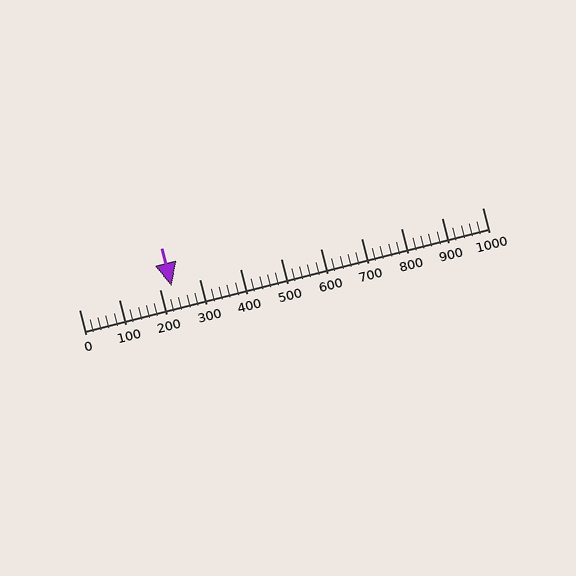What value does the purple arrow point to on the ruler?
The purple arrow points to approximately 230.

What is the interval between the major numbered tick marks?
The major tick marks are spaced 100 units apart.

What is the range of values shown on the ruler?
The ruler shows values from 0 to 1000.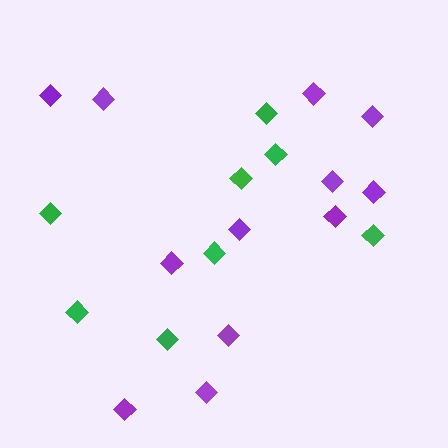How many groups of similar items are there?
There are 2 groups: one group of purple diamonds (12) and one group of green diamonds (8).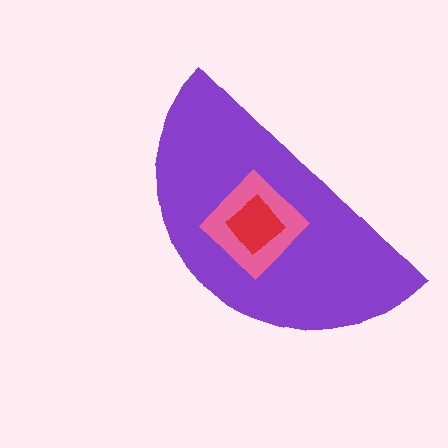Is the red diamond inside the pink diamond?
Yes.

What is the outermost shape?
The purple semicircle.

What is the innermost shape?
The red diamond.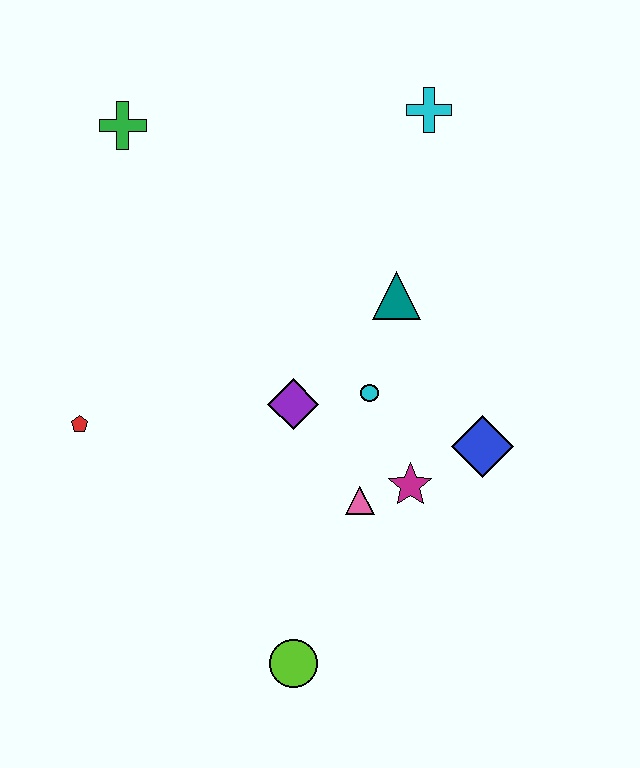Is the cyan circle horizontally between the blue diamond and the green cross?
Yes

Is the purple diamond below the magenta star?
No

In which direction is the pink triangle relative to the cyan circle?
The pink triangle is below the cyan circle.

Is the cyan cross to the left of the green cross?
No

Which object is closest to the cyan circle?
The purple diamond is closest to the cyan circle.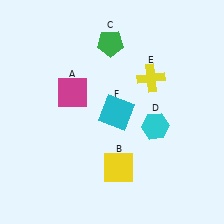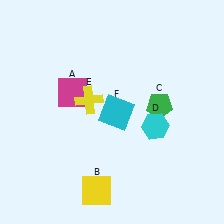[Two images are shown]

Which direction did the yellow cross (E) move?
The yellow cross (E) moved left.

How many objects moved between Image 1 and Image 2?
3 objects moved between the two images.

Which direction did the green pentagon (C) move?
The green pentagon (C) moved down.